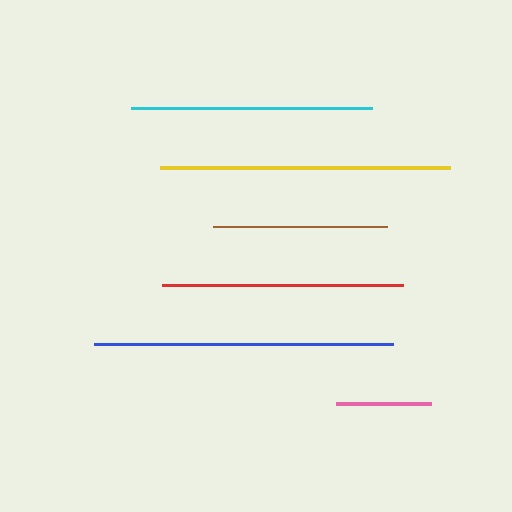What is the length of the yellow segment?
The yellow segment is approximately 290 pixels long.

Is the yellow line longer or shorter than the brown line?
The yellow line is longer than the brown line.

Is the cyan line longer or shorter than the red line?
The cyan line is longer than the red line.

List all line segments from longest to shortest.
From longest to shortest: blue, yellow, cyan, red, brown, pink.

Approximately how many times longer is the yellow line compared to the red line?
The yellow line is approximately 1.2 times the length of the red line.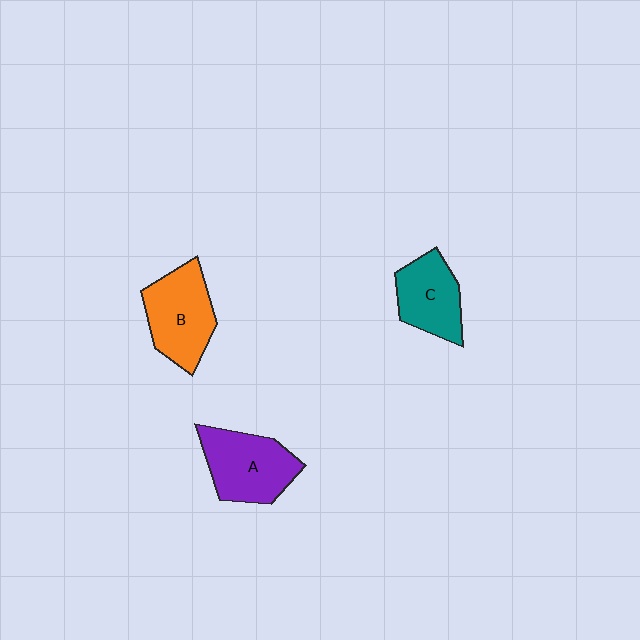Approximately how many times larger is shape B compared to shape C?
Approximately 1.2 times.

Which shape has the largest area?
Shape A (purple).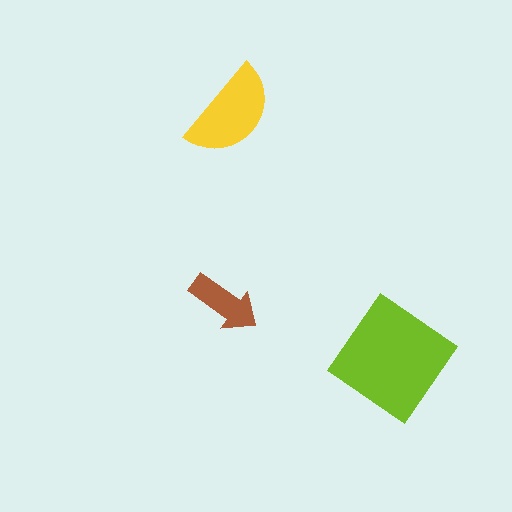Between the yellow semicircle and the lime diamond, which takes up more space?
The lime diamond.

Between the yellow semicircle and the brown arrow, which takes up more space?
The yellow semicircle.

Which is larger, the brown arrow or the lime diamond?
The lime diamond.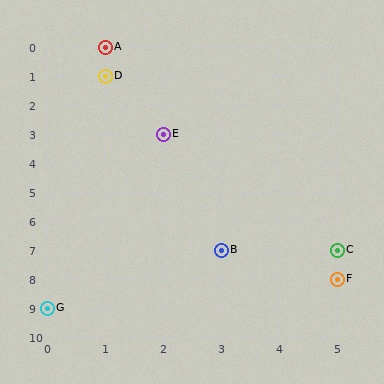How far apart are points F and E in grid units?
Points F and E are 3 columns and 5 rows apart (about 5.8 grid units diagonally).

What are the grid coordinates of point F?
Point F is at grid coordinates (5, 8).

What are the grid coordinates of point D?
Point D is at grid coordinates (1, 1).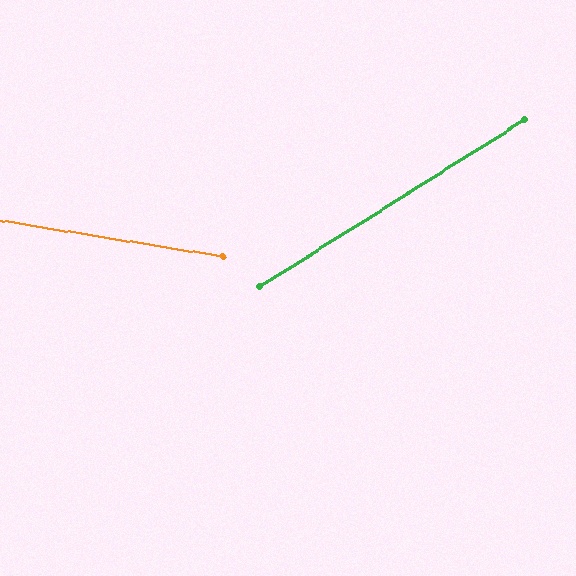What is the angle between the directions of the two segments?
Approximately 41 degrees.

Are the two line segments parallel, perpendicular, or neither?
Neither parallel nor perpendicular — they differ by about 41°.